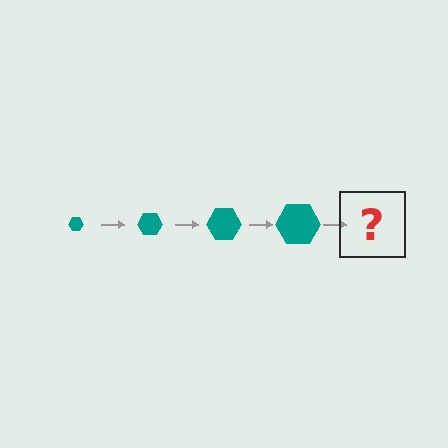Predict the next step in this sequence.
The next step is a teal hexagon, larger than the previous one.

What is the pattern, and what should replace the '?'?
The pattern is that the hexagon gets progressively larger each step. The '?' should be a teal hexagon, larger than the previous one.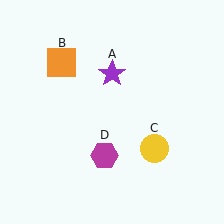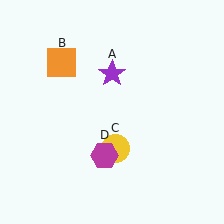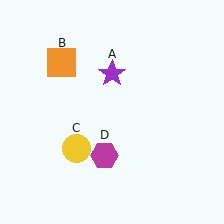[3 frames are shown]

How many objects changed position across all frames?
1 object changed position: yellow circle (object C).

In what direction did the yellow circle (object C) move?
The yellow circle (object C) moved left.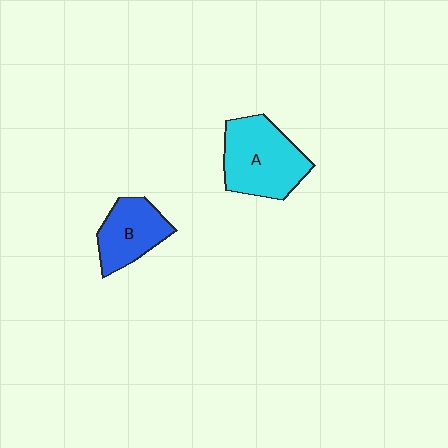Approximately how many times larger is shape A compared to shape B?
Approximately 1.4 times.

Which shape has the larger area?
Shape A (cyan).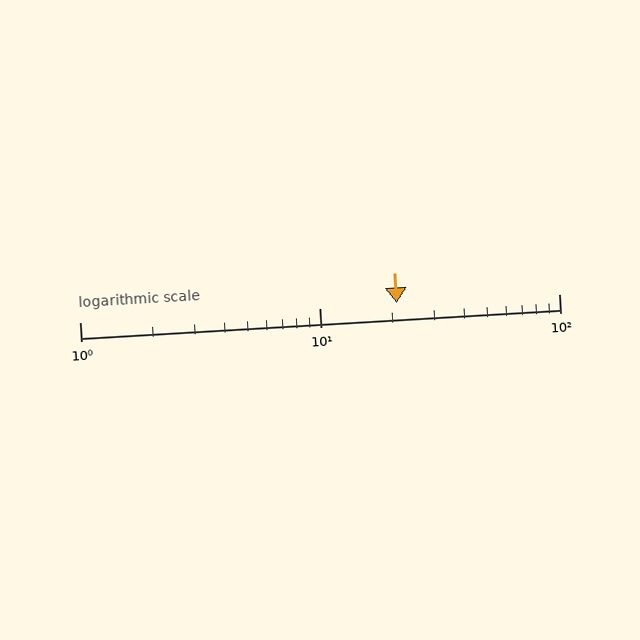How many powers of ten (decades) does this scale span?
The scale spans 2 decades, from 1 to 100.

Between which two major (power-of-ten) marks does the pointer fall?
The pointer is between 10 and 100.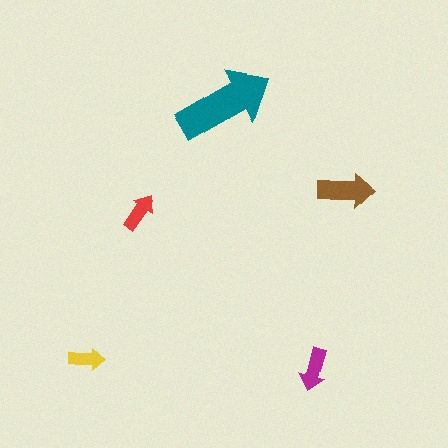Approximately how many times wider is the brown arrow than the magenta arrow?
About 1.5 times wider.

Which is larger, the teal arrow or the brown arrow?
The teal one.